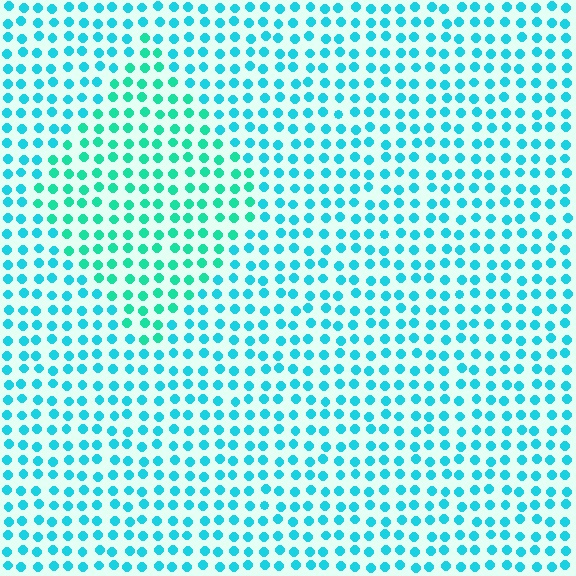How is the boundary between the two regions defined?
The boundary is defined purely by a slight shift in hue (about 24 degrees). Spacing, size, and orientation are identical on both sides.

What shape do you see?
I see a diamond.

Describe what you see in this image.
The image is filled with small cyan elements in a uniform arrangement. A diamond-shaped region is visible where the elements are tinted to a slightly different hue, forming a subtle color boundary.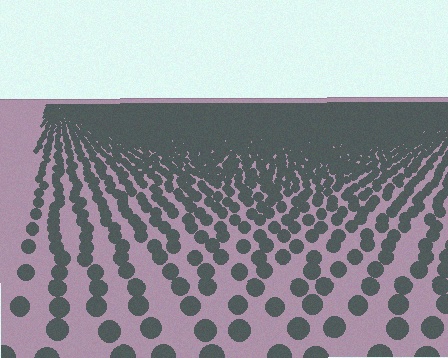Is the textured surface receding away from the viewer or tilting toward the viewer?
The surface is receding away from the viewer. Texture elements get smaller and denser toward the top.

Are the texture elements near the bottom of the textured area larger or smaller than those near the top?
Larger. Near the bottom, elements are closer to the viewer and appear at a bigger on-screen size.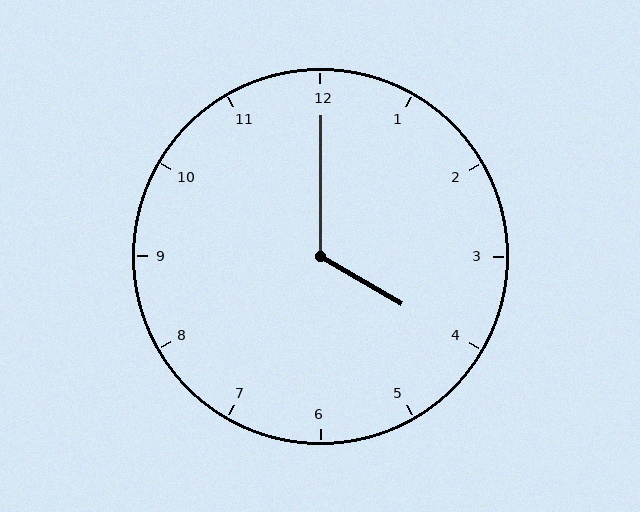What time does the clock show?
4:00.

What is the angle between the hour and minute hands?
Approximately 120 degrees.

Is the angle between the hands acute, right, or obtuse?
It is obtuse.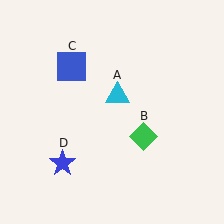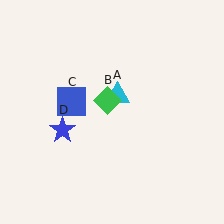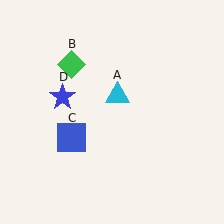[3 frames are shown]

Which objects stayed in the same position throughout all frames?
Cyan triangle (object A) remained stationary.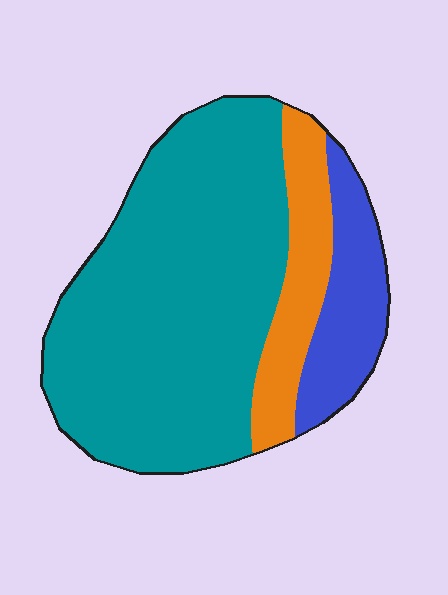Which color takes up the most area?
Teal, at roughly 70%.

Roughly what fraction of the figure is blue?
Blue covers 16% of the figure.